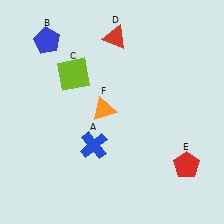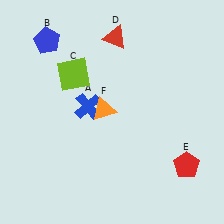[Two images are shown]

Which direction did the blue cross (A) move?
The blue cross (A) moved up.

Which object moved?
The blue cross (A) moved up.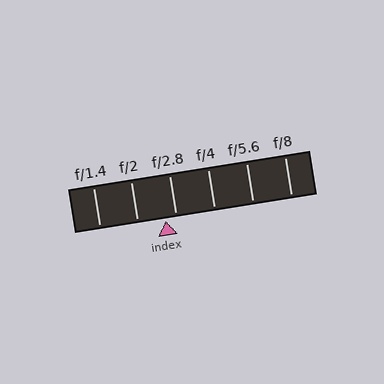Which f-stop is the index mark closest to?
The index mark is closest to f/2.8.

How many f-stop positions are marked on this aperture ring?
There are 6 f-stop positions marked.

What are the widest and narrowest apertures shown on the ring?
The widest aperture shown is f/1.4 and the narrowest is f/8.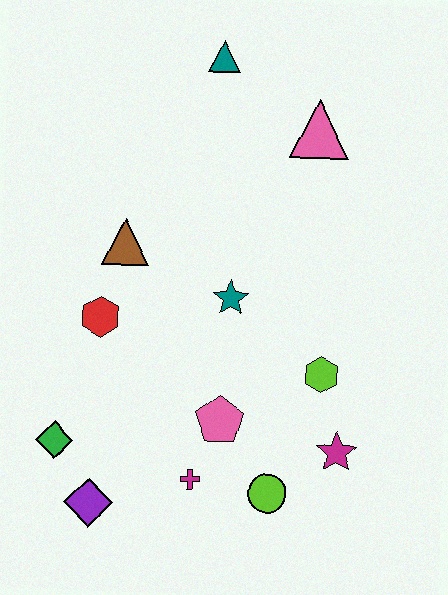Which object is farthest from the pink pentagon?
The teal triangle is farthest from the pink pentagon.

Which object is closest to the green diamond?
The purple diamond is closest to the green diamond.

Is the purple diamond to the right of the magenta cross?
No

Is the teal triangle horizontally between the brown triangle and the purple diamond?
No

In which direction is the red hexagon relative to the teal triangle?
The red hexagon is below the teal triangle.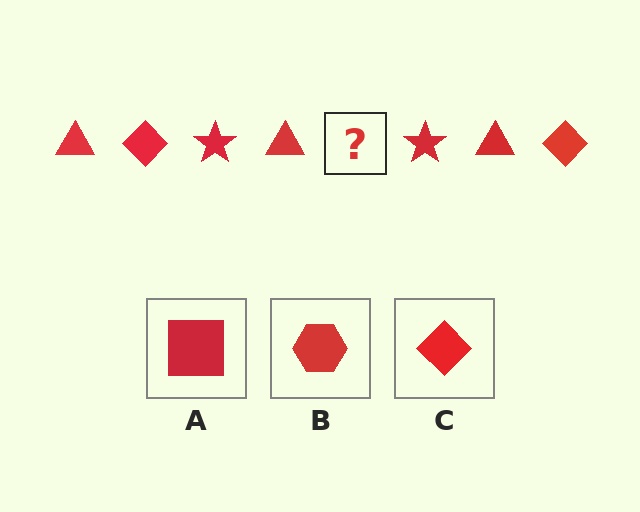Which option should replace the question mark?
Option C.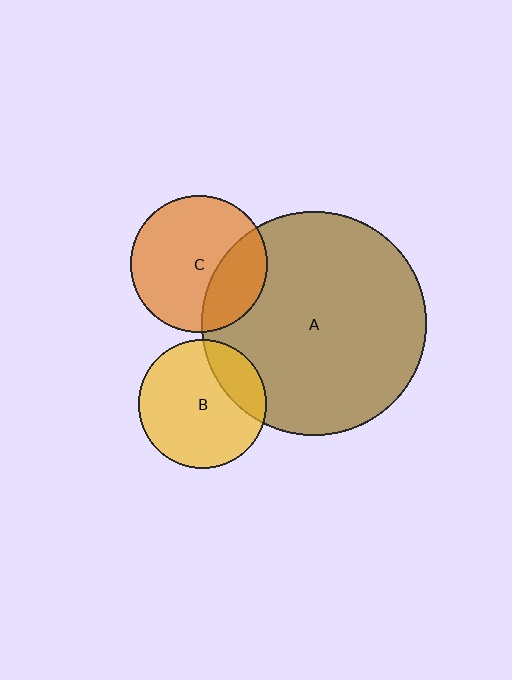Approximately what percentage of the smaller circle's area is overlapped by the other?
Approximately 20%.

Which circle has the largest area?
Circle A (brown).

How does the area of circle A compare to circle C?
Approximately 2.7 times.